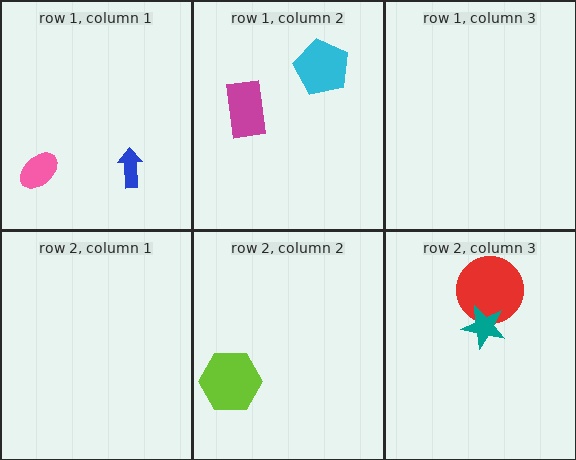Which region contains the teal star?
The row 2, column 3 region.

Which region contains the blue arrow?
The row 1, column 1 region.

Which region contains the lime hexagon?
The row 2, column 2 region.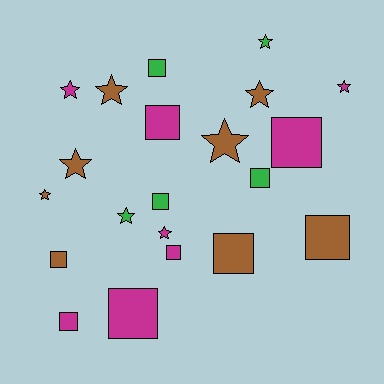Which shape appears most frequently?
Square, with 11 objects.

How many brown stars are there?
There are 5 brown stars.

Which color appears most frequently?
Magenta, with 8 objects.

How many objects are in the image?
There are 21 objects.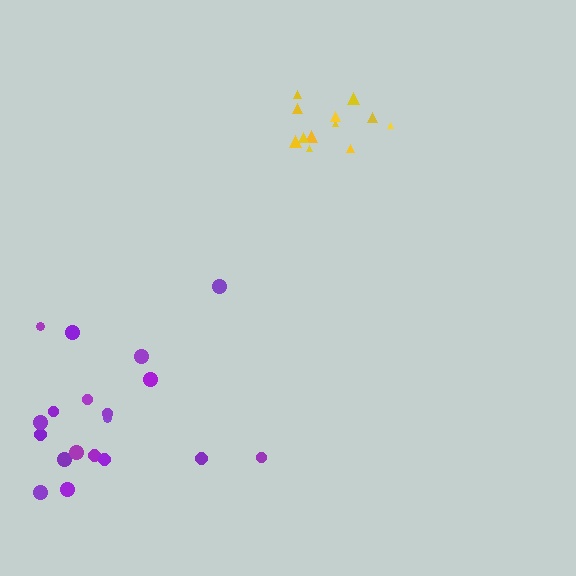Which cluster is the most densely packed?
Yellow.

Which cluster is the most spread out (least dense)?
Purple.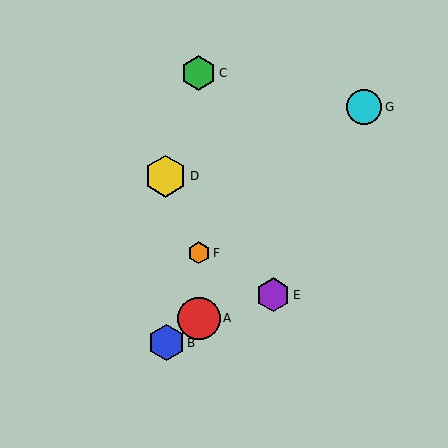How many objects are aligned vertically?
3 objects (A, C, F) are aligned vertically.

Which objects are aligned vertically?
Objects A, C, F are aligned vertically.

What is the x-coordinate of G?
Object G is at x≈364.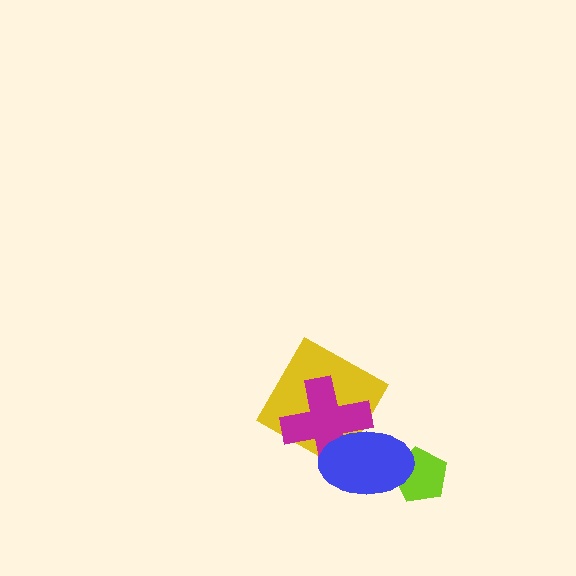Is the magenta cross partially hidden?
Yes, it is partially covered by another shape.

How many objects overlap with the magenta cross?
2 objects overlap with the magenta cross.